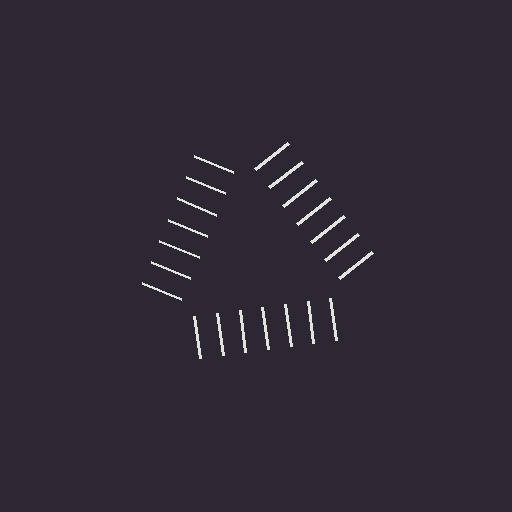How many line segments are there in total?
21 — 7 along each of the 3 edges.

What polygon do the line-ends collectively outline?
An illusory triangle — the line segments terminate on its edges but no continuous stroke is drawn.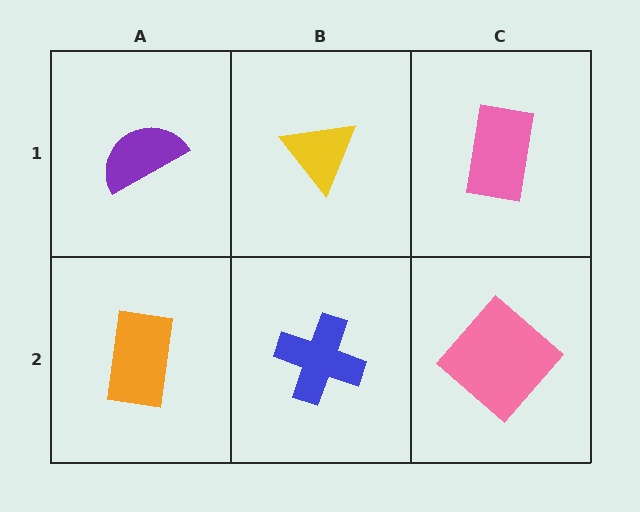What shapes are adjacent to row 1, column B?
A blue cross (row 2, column B), a purple semicircle (row 1, column A), a pink rectangle (row 1, column C).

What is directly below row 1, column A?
An orange rectangle.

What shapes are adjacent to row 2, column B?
A yellow triangle (row 1, column B), an orange rectangle (row 2, column A), a pink diamond (row 2, column C).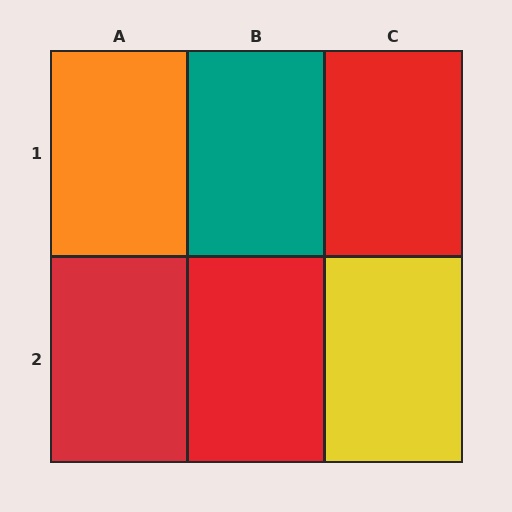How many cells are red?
3 cells are red.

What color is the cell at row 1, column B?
Teal.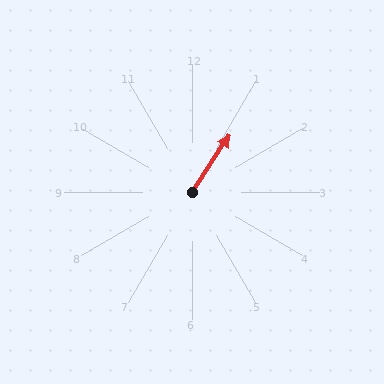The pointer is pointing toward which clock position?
Roughly 1 o'clock.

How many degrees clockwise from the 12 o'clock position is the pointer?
Approximately 34 degrees.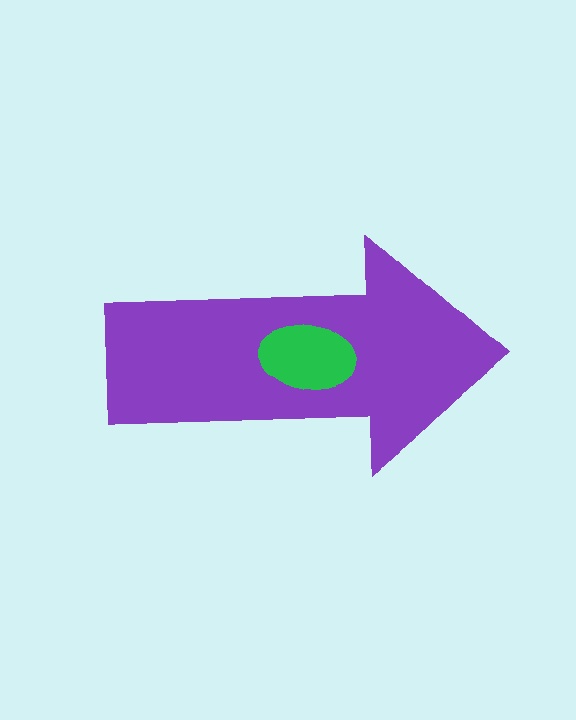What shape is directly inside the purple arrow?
The green ellipse.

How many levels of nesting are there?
2.